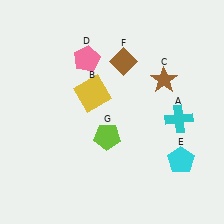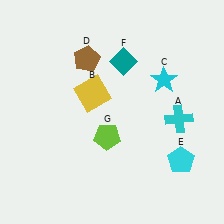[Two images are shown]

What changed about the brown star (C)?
In Image 1, C is brown. In Image 2, it changed to cyan.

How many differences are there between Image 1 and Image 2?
There are 3 differences between the two images.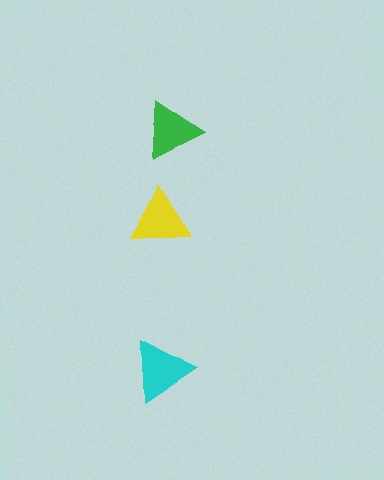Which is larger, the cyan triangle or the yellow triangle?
The cyan one.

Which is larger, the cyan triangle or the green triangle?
The cyan one.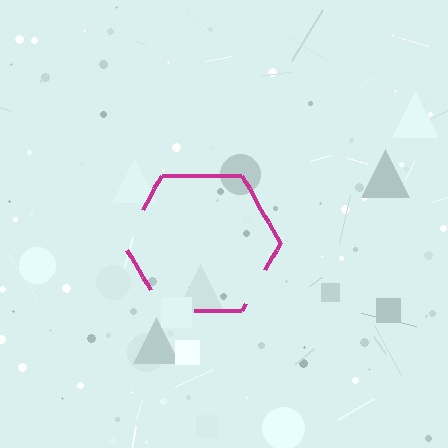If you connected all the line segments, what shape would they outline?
They would outline a hexagon.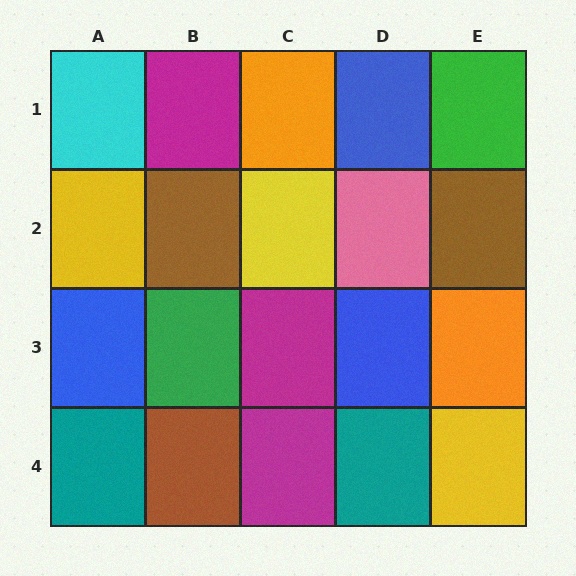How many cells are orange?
2 cells are orange.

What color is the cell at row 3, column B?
Green.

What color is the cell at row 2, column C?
Yellow.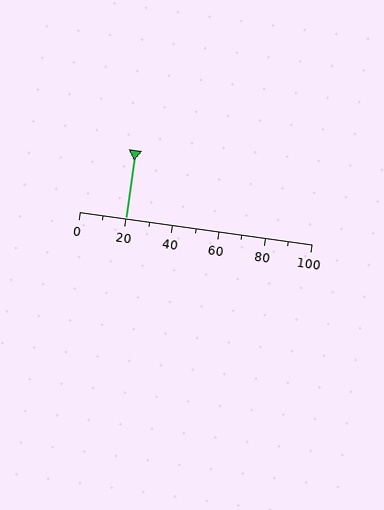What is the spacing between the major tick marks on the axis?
The major ticks are spaced 20 apart.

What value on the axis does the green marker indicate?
The marker indicates approximately 20.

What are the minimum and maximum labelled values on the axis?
The axis runs from 0 to 100.